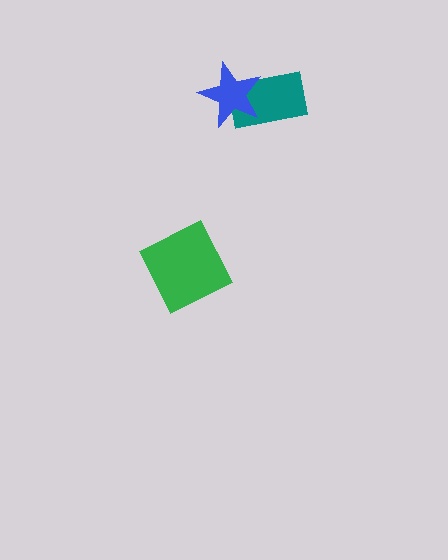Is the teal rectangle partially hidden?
Yes, it is partially covered by another shape.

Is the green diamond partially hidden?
No, no other shape covers it.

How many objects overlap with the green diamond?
0 objects overlap with the green diamond.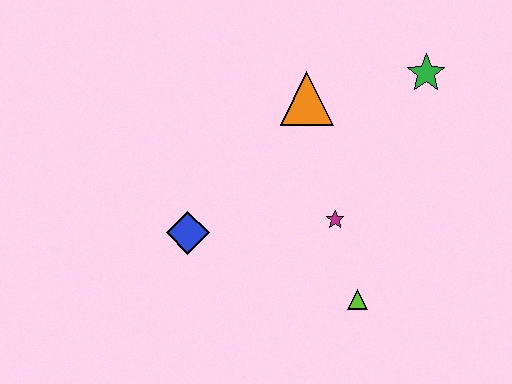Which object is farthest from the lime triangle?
The green star is farthest from the lime triangle.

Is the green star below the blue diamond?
No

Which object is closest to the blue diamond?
The magenta star is closest to the blue diamond.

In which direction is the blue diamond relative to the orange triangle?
The blue diamond is below the orange triangle.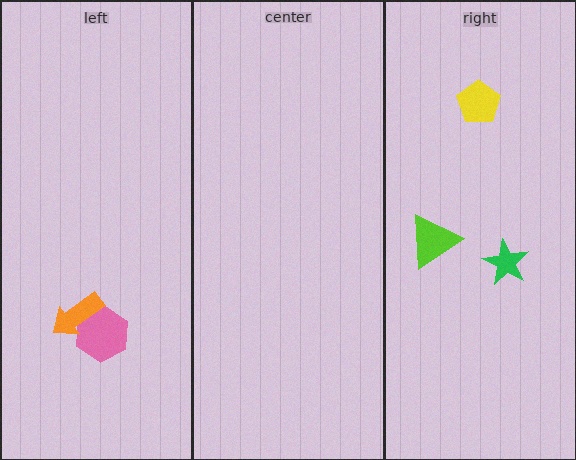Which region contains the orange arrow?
The left region.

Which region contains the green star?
The right region.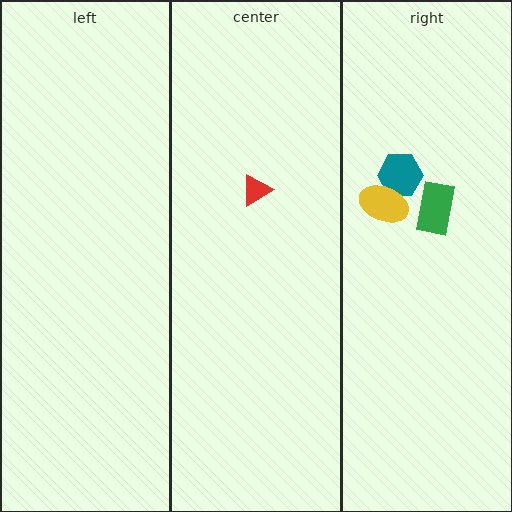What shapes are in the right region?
The teal hexagon, the yellow ellipse, the green rectangle.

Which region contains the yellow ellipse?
The right region.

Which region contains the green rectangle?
The right region.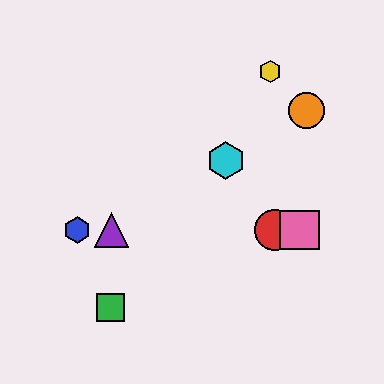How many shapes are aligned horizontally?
4 shapes (the red circle, the blue hexagon, the purple triangle, the pink square) are aligned horizontally.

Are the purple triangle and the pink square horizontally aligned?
Yes, both are at y≈230.